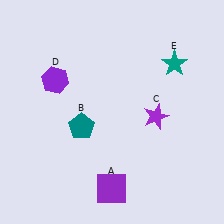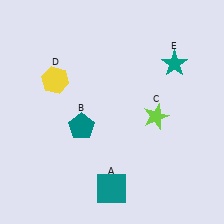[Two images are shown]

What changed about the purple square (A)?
In Image 1, A is purple. In Image 2, it changed to teal.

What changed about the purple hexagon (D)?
In Image 1, D is purple. In Image 2, it changed to yellow.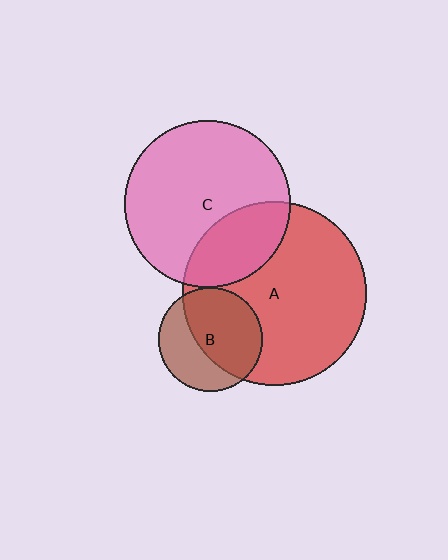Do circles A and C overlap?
Yes.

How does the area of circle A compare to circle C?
Approximately 1.2 times.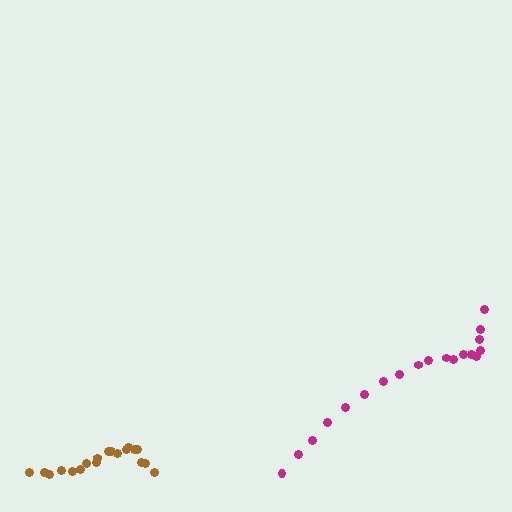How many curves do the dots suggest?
There are 2 distinct paths.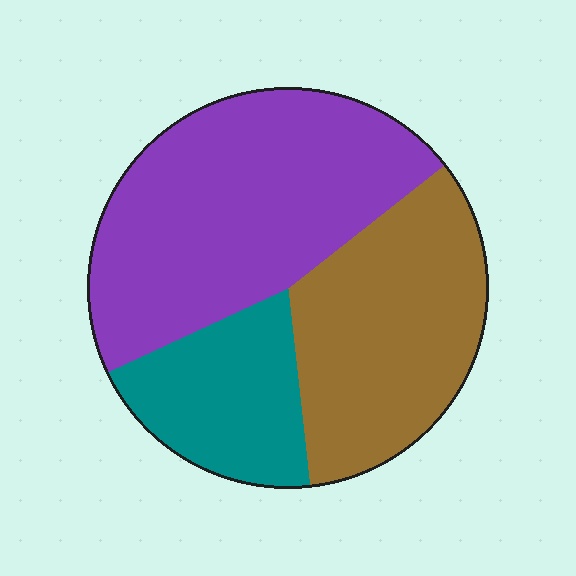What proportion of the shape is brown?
Brown covers about 35% of the shape.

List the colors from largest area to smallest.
From largest to smallest: purple, brown, teal.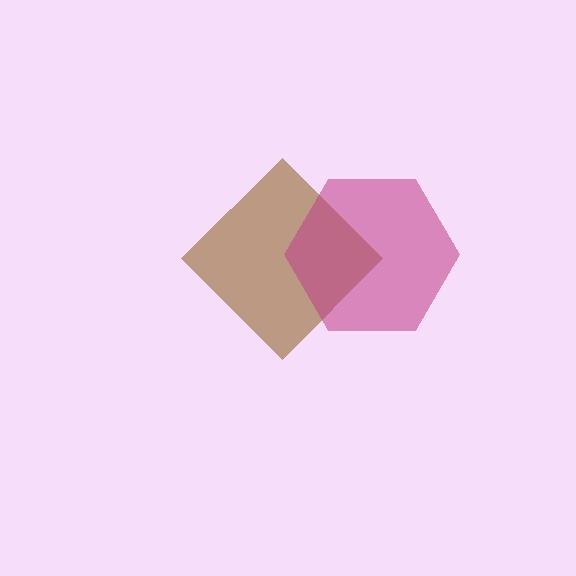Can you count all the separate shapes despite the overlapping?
Yes, there are 2 separate shapes.